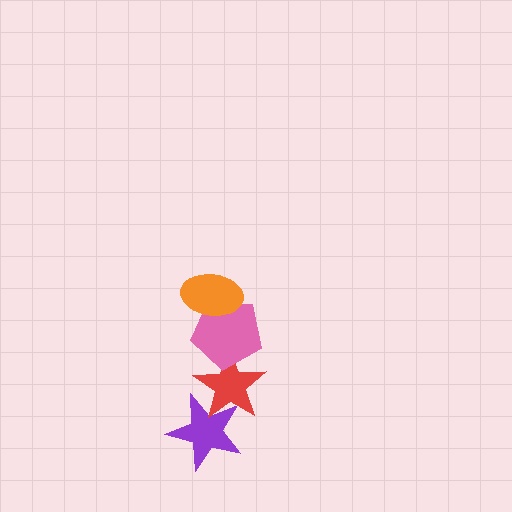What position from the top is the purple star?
The purple star is 4th from the top.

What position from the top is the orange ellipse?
The orange ellipse is 1st from the top.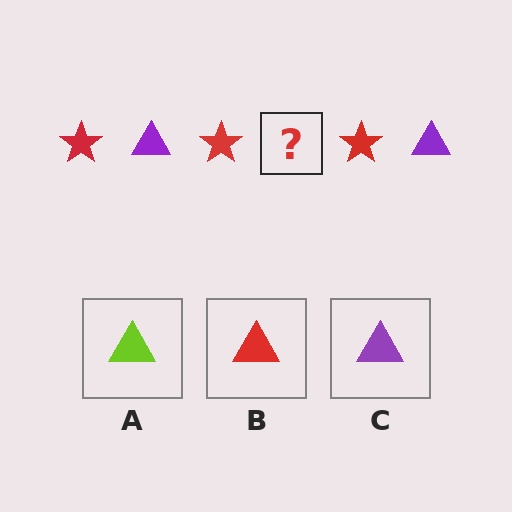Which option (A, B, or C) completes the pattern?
C.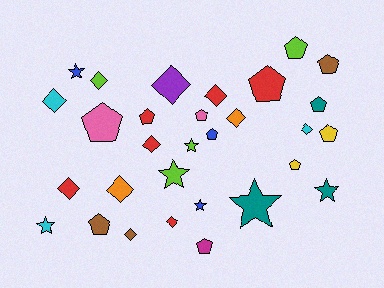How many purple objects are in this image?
There is 1 purple object.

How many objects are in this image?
There are 30 objects.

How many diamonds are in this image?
There are 11 diamonds.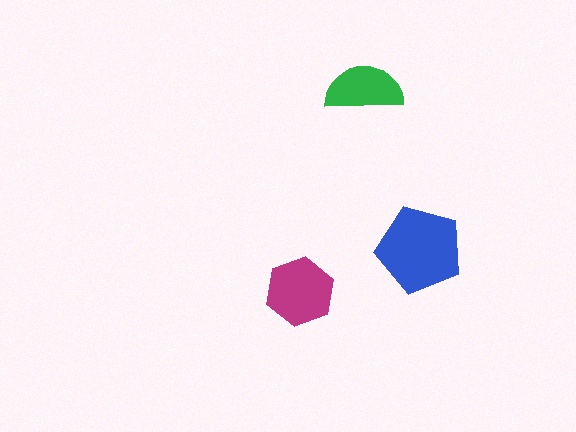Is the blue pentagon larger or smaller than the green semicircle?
Larger.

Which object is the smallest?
The green semicircle.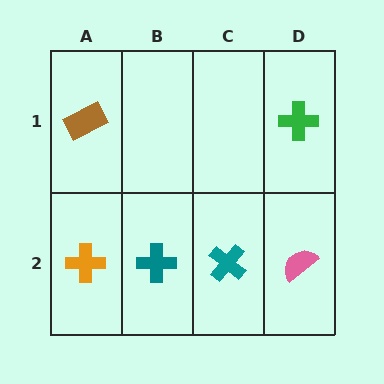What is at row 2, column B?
A teal cross.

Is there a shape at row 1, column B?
No, that cell is empty.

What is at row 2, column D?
A pink semicircle.